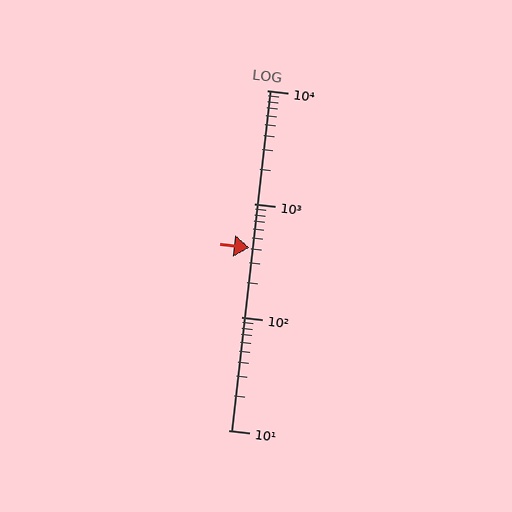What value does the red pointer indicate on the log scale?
The pointer indicates approximately 410.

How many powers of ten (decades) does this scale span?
The scale spans 3 decades, from 10 to 10000.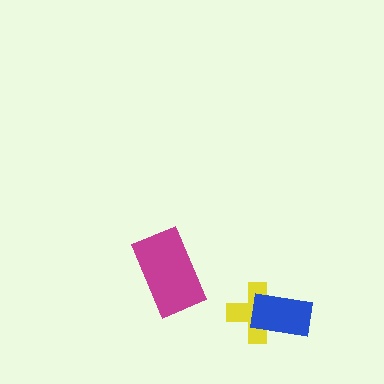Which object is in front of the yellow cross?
The blue rectangle is in front of the yellow cross.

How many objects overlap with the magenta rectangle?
0 objects overlap with the magenta rectangle.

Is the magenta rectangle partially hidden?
No, no other shape covers it.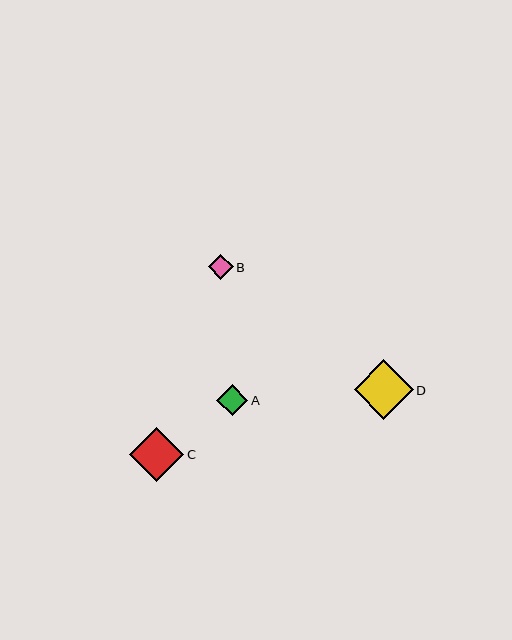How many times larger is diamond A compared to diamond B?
Diamond A is approximately 1.3 times the size of diamond B.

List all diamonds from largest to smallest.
From largest to smallest: D, C, A, B.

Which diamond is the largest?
Diamond D is the largest with a size of approximately 59 pixels.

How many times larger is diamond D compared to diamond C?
Diamond D is approximately 1.1 times the size of diamond C.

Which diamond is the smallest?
Diamond B is the smallest with a size of approximately 25 pixels.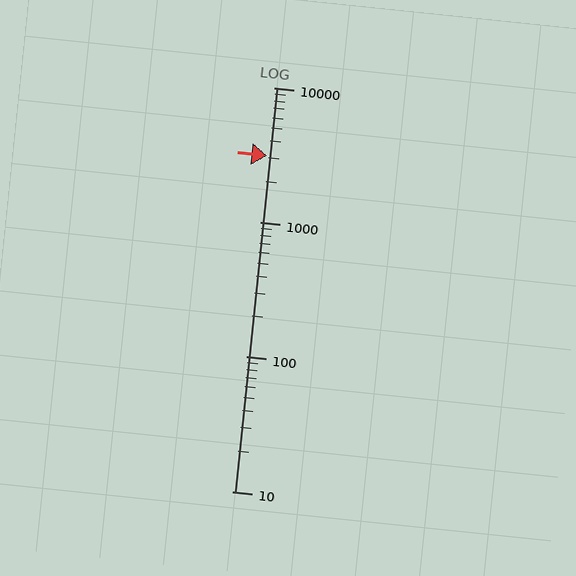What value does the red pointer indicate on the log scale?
The pointer indicates approximately 3100.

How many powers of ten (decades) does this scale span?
The scale spans 3 decades, from 10 to 10000.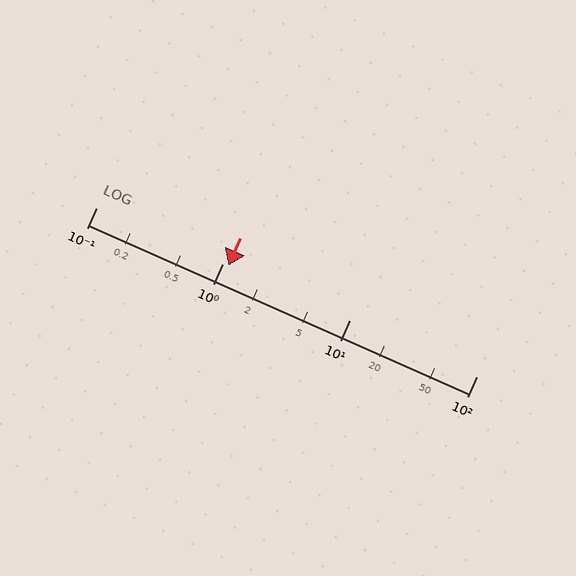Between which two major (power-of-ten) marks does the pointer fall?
The pointer is between 1 and 10.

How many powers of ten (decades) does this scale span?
The scale spans 3 decades, from 0.1 to 100.